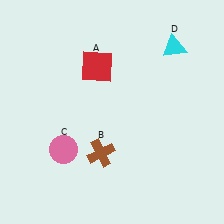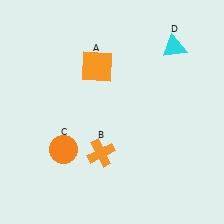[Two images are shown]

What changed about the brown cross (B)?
In Image 1, B is brown. In Image 2, it changed to orange.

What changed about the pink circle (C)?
In Image 1, C is pink. In Image 2, it changed to orange.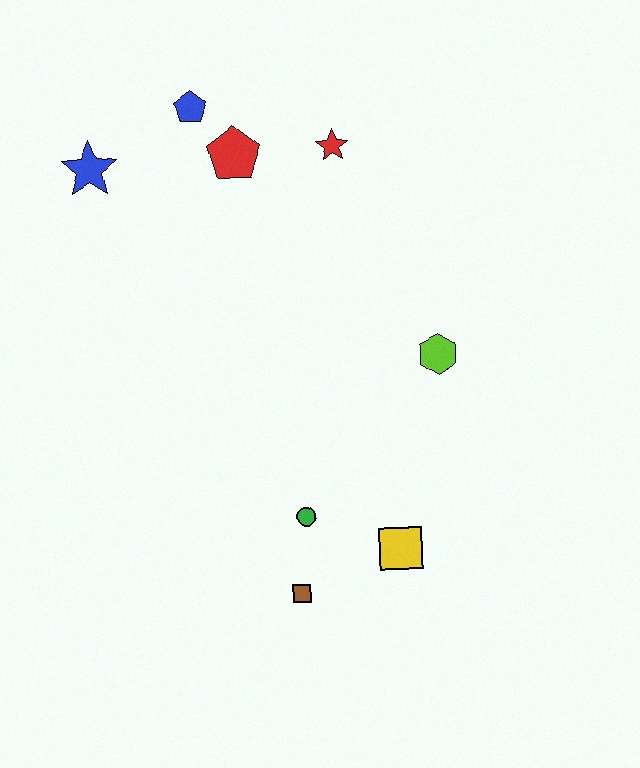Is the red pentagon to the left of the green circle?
Yes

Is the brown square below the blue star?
Yes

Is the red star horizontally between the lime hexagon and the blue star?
Yes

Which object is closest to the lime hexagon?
The yellow square is closest to the lime hexagon.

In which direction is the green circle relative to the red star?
The green circle is below the red star.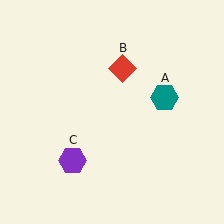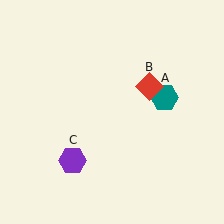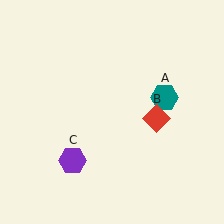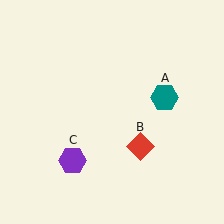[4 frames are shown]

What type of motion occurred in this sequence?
The red diamond (object B) rotated clockwise around the center of the scene.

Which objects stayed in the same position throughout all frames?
Teal hexagon (object A) and purple hexagon (object C) remained stationary.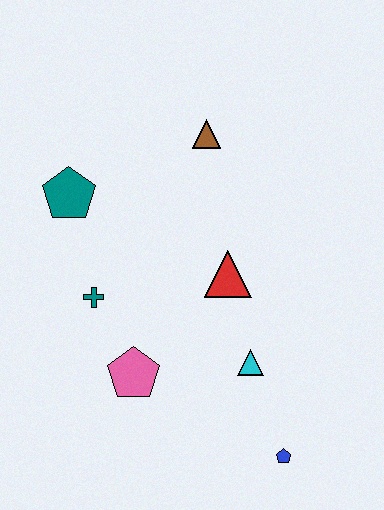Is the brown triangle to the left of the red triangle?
Yes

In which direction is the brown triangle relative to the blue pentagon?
The brown triangle is above the blue pentagon.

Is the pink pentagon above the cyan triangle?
No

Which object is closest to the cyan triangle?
The red triangle is closest to the cyan triangle.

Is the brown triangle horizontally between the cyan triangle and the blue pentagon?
No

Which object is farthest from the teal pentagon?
The blue pentagon is farthest from the teal pentagon.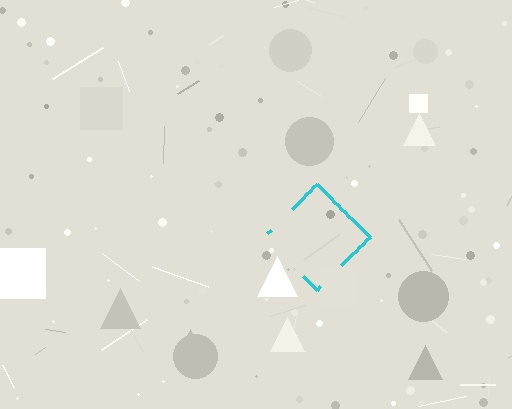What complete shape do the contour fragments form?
The contour fragments form a diamond.